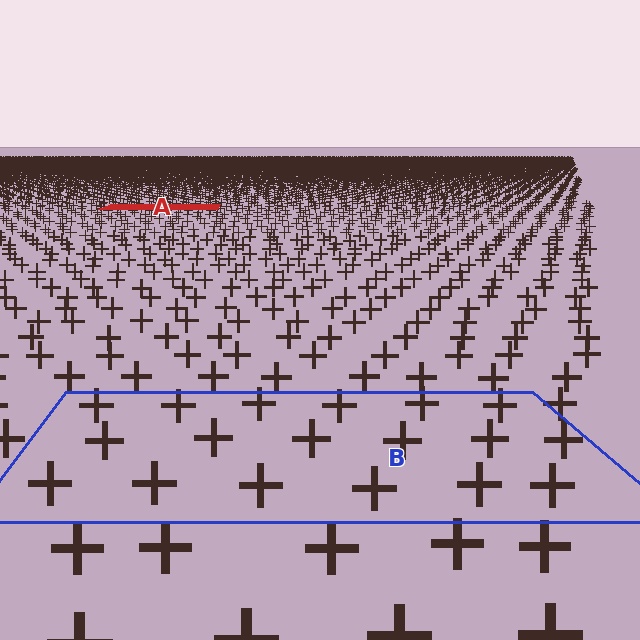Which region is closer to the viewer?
Region B is closer. The texture elements there are larger and more spread out.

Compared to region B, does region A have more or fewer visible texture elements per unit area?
Region A has more texture elements per unit area — they are packed more densely because it is farther away.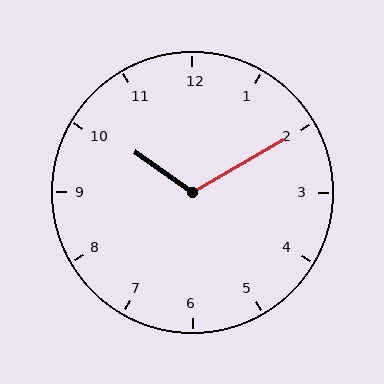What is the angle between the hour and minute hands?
Approximately 115 degrees.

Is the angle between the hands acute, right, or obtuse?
It is obtuse.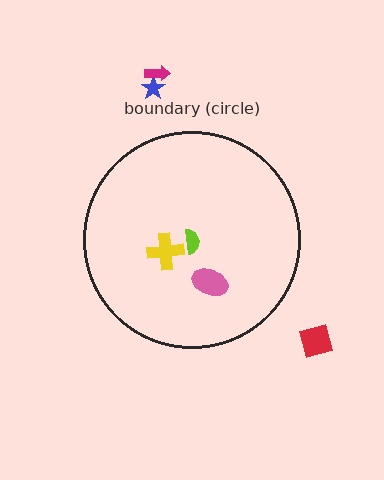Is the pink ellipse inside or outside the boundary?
Inside.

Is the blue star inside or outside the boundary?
Outside.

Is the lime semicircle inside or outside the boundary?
Inside.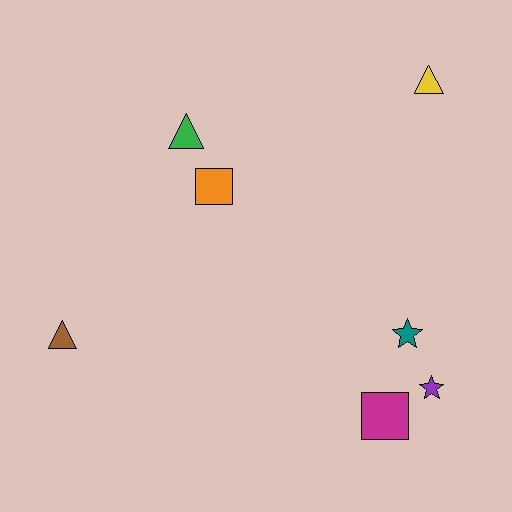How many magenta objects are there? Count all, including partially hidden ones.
There is 1 magenta object.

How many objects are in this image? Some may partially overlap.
There are 7 objects.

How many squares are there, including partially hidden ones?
There are 2 squares.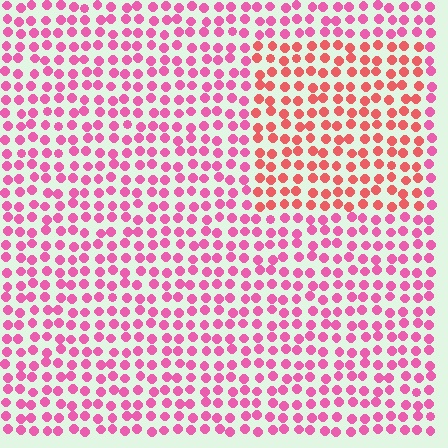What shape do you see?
I see a rectangle.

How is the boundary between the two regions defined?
The boundary is defined purely by a slight shift in hue (about 32 degrees). Spacing, size, and orientation are identical on both sides.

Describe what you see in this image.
The image is filled with small pink elements in a uniform arrangement. A rectangle-shaped region is visible where the elements are tinted to a slightly different hue, forming a subtle color boundary.